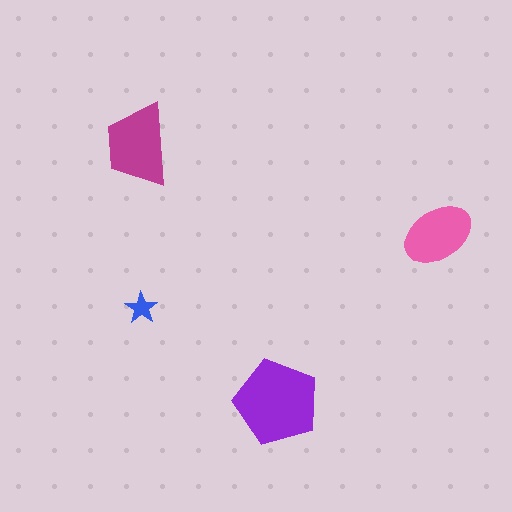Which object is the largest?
The purple pentagon.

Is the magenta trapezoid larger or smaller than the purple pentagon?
Smaller.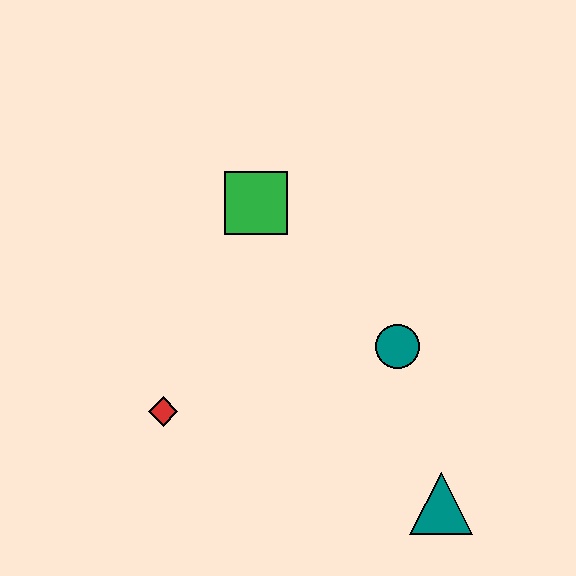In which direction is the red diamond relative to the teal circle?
The red diamond is to the left of the teal circle.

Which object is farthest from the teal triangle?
The green square is farthest from the teal triangle.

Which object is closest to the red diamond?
The green square is closest to the red diamond.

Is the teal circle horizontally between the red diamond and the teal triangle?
Yes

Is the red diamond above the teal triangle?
Yes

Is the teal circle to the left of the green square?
No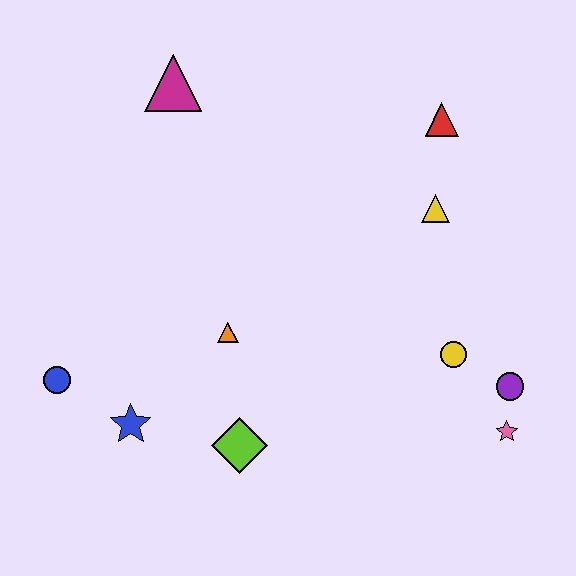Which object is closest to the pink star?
The purple circle is closest to the pink star.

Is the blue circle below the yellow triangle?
Yes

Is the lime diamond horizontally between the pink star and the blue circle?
Yes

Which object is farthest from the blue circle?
The red triangle is farthest from the blue circle.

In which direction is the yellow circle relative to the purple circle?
The yellow circle is to the left of the purple circle.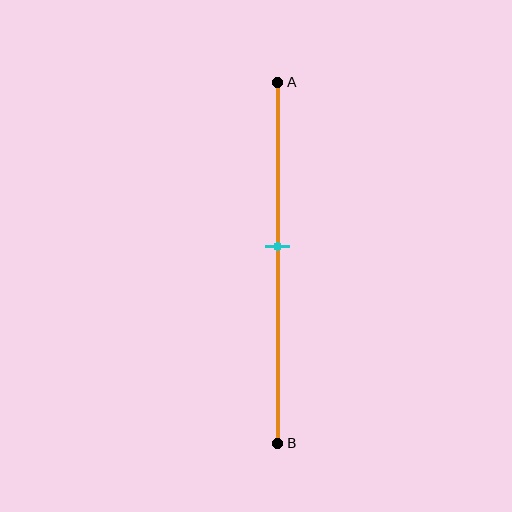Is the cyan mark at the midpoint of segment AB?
No, the mark is at about 45% from A, not at the 50% midpoint.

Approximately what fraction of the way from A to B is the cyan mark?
The cyan mark is approximately 45% of the way from A to B.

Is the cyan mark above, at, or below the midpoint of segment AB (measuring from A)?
The cyan mark is above the midpoint of segment AB.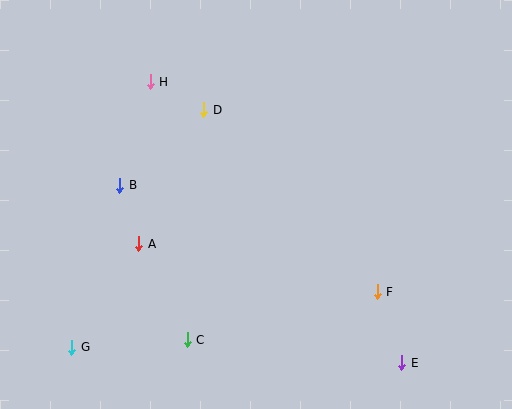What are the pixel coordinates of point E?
Point E is at (402, 363).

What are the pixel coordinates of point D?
Point D is at (204, 110).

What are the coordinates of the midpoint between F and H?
The midpoint between F and H is at (264, 187).